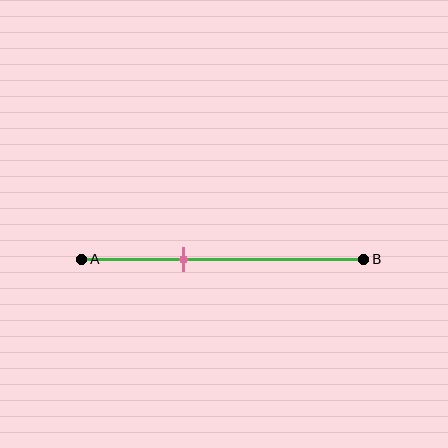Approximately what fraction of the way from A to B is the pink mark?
The pink mark is approximately 35% of the way from A to B.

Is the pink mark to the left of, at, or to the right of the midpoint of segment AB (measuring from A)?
The pink mark is to the left of the midpoint of segment AB.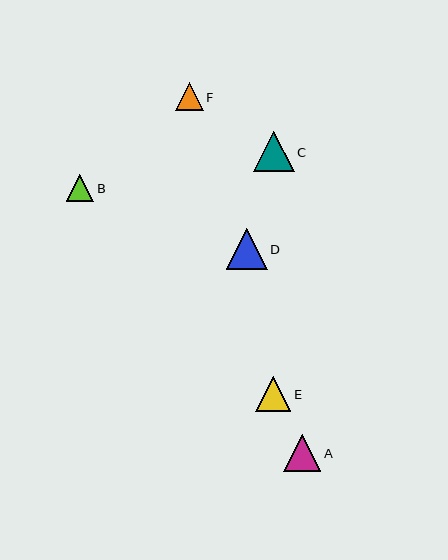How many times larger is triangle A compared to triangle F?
Triangle A is approximately 1.3 times the size of triangle F.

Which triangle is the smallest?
Triangle B is the smallest with a size of approximately 28 pixels.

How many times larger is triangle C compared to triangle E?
Triangle C is approximately 1.2 times the size of triangle E.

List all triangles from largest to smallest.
From largest to smallest: D, C, A, E, F, B.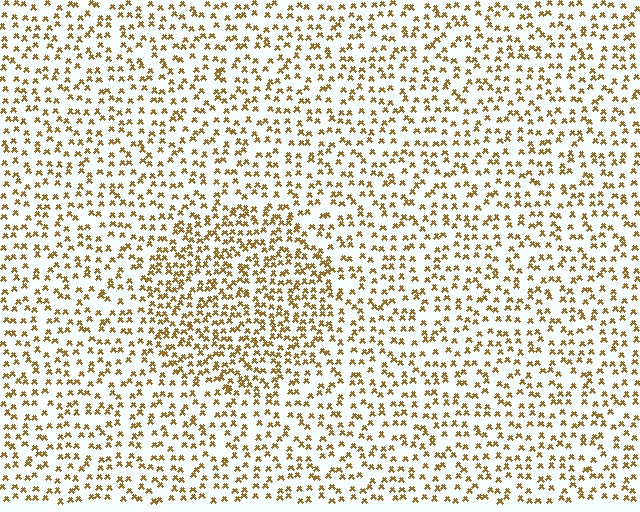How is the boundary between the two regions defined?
The boundary is defined by a change in element density (approximately 1.7x ratio). All elements are the same color, size, and shape.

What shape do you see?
I see a circle.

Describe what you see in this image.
The image contains small brown elements arranged at two different densities. A circle-shaped region is visible where the elements are more densely packed than the surrounding area.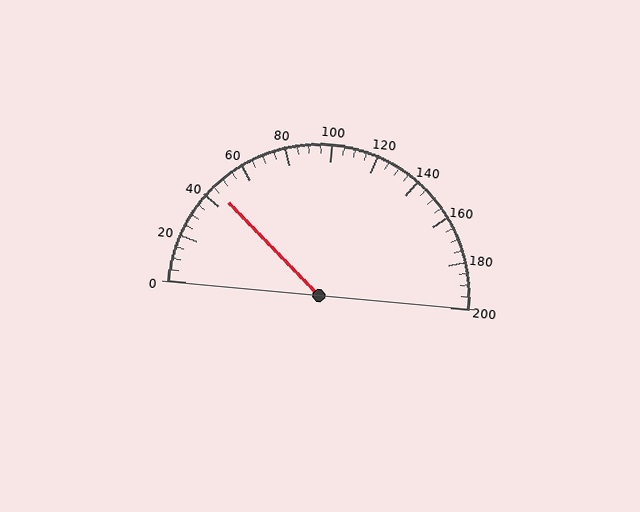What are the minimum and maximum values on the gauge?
The gauge ranges from 0 to 200.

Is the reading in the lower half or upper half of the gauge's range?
The reading is in the lower half of the range (0 to 200).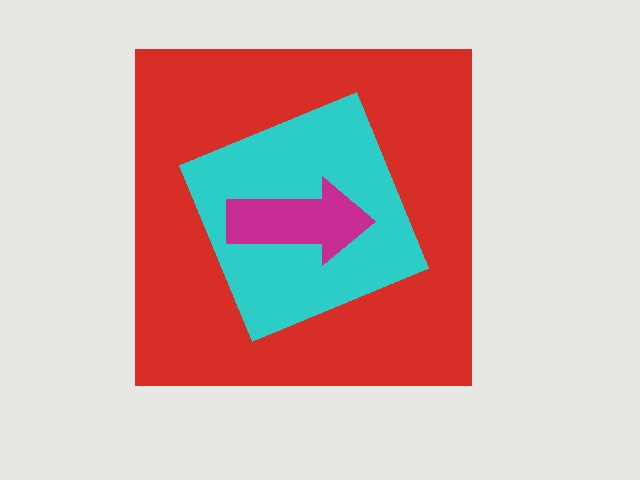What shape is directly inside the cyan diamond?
The magenta arrow.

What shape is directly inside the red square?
The cyan diamond.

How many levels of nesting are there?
3.